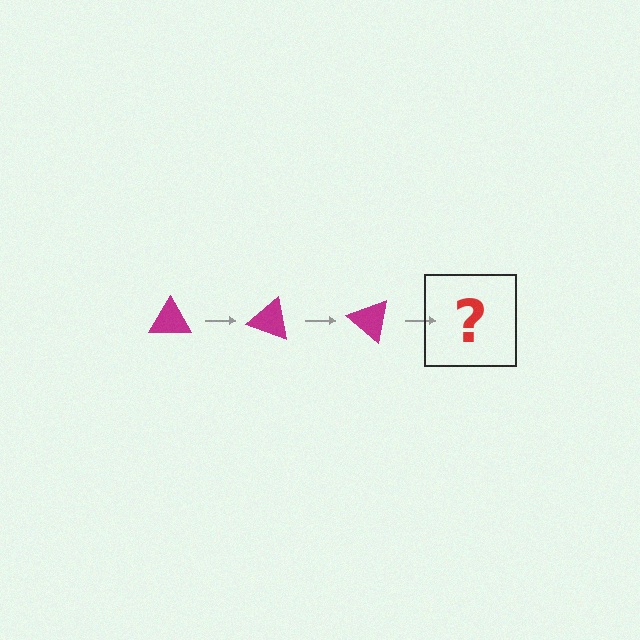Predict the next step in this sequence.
The next step is a magenta triangle rotated 60 degrees.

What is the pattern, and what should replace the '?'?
The pattern is that the triangle rotates 20 degrees each step. The '?' should be a magenta triangle rotated 60 degrees.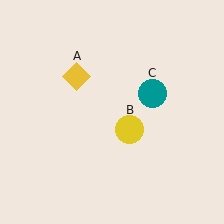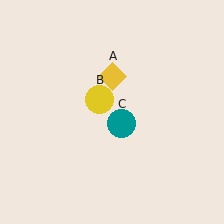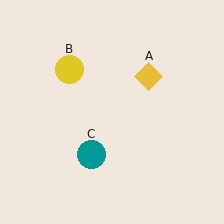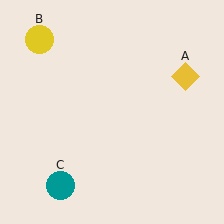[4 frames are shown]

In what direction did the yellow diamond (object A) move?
The yellow diamond (object A) moved right.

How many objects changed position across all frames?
3 objects changed position: yellow diamond (object A), yellow circle (object B), teal circle (object C).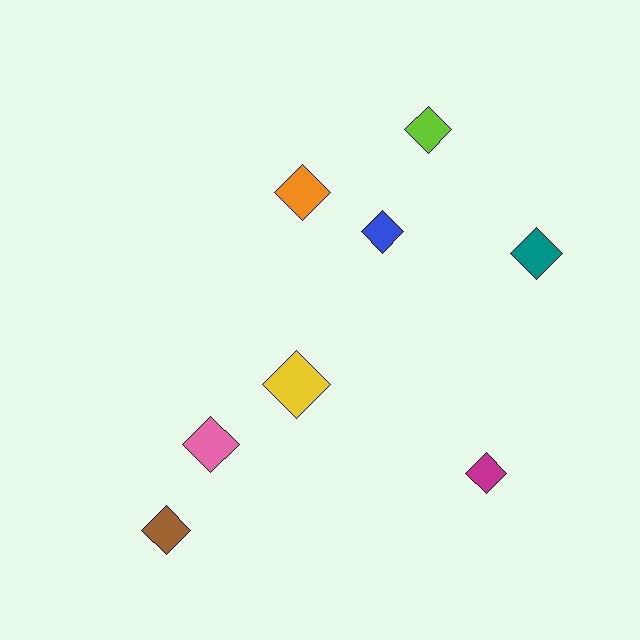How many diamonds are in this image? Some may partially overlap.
There are 8 diamonds.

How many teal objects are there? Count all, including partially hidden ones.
There is 1 teal object.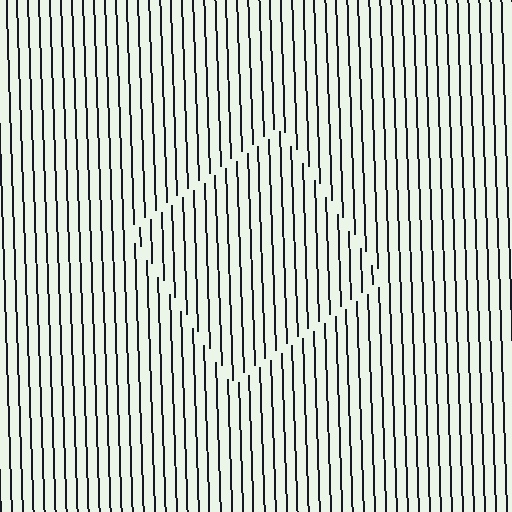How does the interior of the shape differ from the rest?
The interior of the shape contains the same grating, shifted by half a period — the contour is defined by the phase discontinuity where line-ends from the inner and outer gratings abut.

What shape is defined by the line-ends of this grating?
An illusory square. The interior of the shape contains the same grating, shifted by half a period — the contour is defined by the phase discontinuity where line-ends from the inner and outer gratings abut.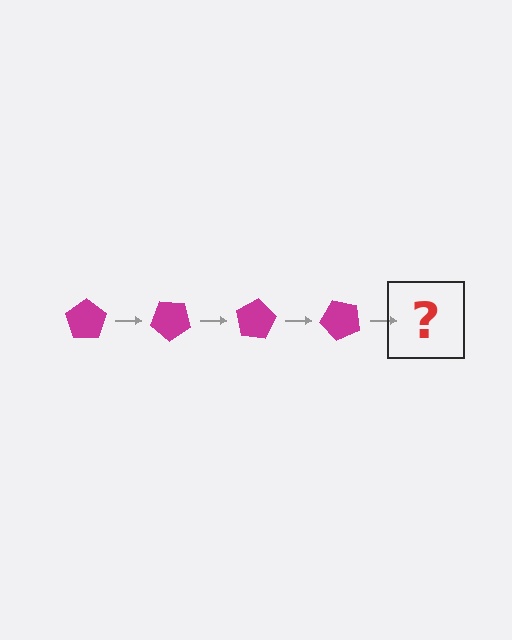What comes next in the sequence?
The next element should be a magenta pentagon rotated 160 degrees.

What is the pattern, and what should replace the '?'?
The pattern is that the pentagon rotates 40 degrees each step. The '?' should be a magenta pentagon rotated 160 degrees.